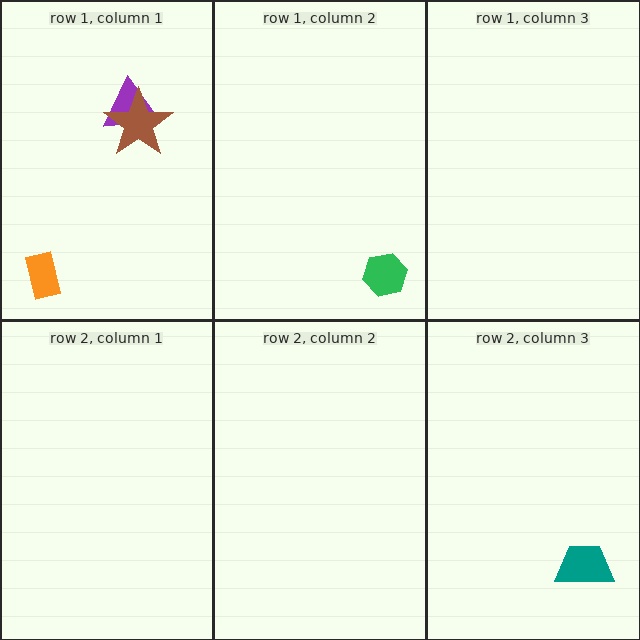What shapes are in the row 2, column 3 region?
The teal trapezoid.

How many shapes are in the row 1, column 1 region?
3.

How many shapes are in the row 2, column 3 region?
1.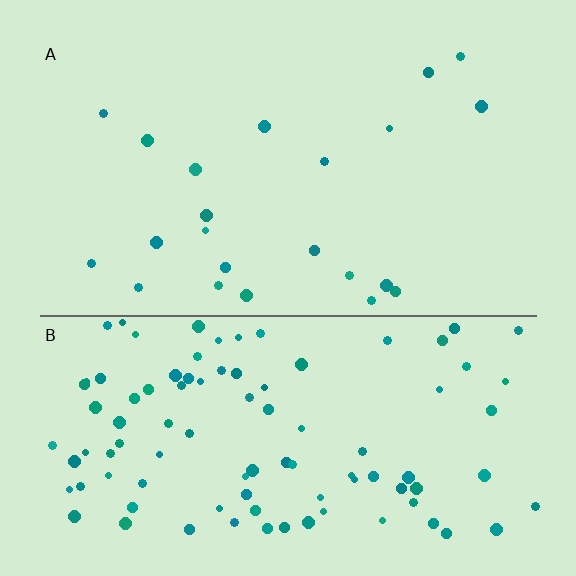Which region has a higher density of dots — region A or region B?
B (the bottom).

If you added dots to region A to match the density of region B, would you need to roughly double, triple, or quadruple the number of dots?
Approximately quadruple.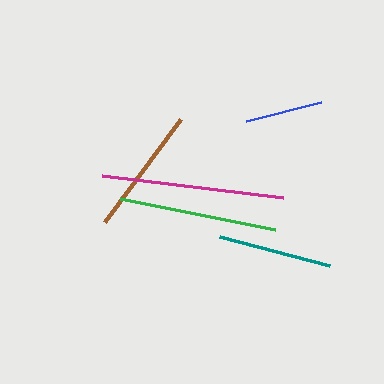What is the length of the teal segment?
The teal segment is approximately 114 pixels long.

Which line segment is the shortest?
The blue line is the shortest at approximately 77 pixels.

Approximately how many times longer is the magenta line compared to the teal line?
The magenta line is approximately 1.6 times the length of the teal line.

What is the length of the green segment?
The green segment is approximately 158 pixels long.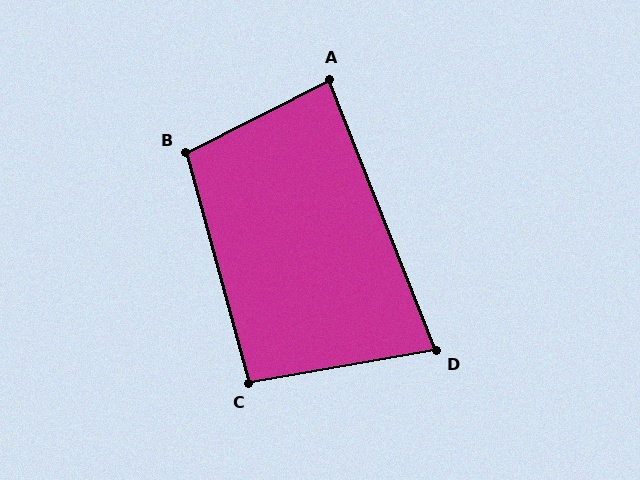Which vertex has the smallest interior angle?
D, at approximately 78 degrees.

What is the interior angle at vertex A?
Approximately 85 degrees (acute).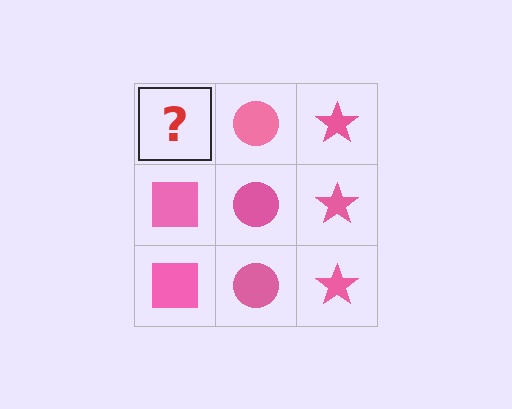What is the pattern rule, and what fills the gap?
The rule is that each column has a consistent shape. The gap should be filled with a pink square.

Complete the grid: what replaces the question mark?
The question mark should be replaced with a pink square.